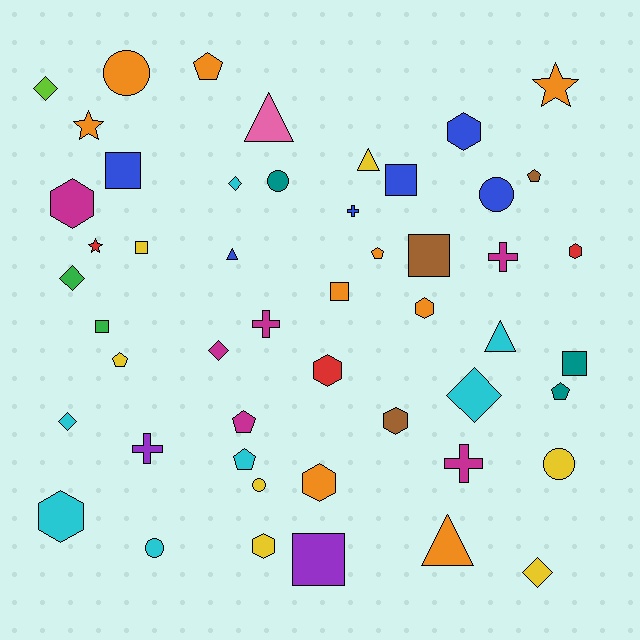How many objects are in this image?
There are 50 objects.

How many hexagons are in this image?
There are 9 hexagons.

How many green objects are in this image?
There are 2 green objects.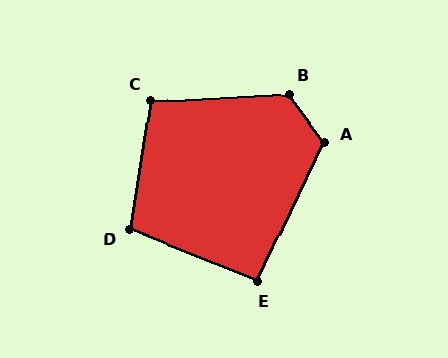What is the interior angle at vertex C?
Approximately 102 degrees (obtuse).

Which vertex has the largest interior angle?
B, at approximately 123 degrees.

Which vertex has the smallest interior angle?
E, at approximately 94 degrees.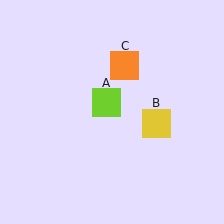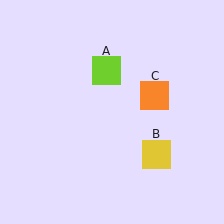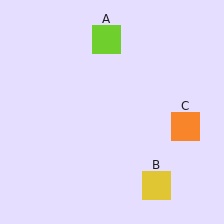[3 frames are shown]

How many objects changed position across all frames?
3 objects changed position: lime square (object A), yellow square (object B), orange square (object C).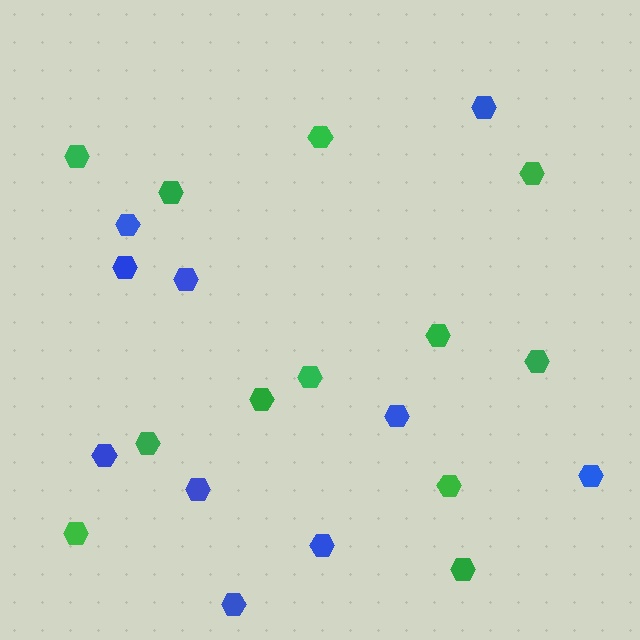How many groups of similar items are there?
There are 2 groups: one group of green hexagons (12) and one group of blue hexagons (10).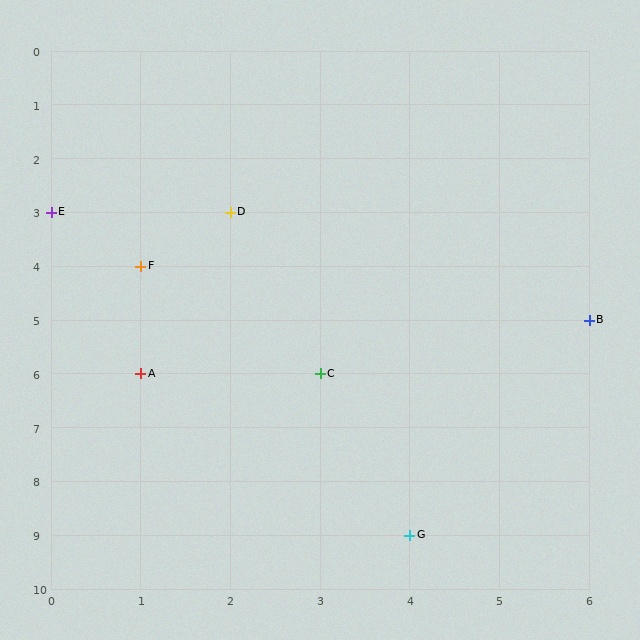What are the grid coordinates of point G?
Point G is at grid coordinates (4, 9).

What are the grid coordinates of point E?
Point E is at grid coordinates (0, 3).